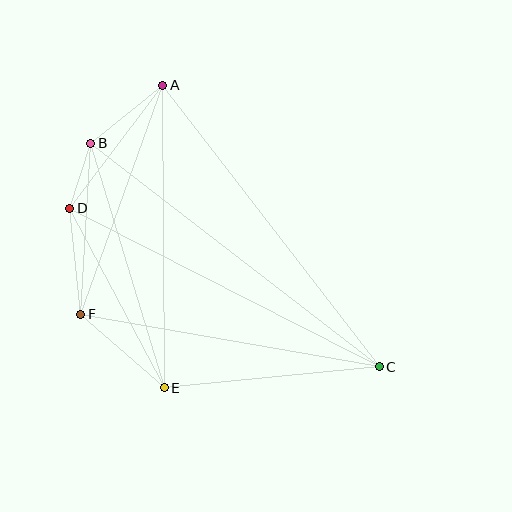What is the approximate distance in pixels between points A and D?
The distance between A and D is approximately 154 pixels.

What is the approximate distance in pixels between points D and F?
The distance between D and F is approximately 107 pixels.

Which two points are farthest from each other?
Points B and C are farthest from each other.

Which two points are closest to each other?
Points B and D are closest to each other.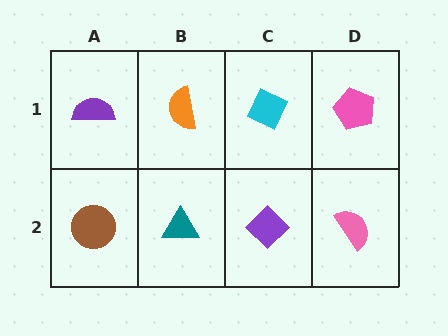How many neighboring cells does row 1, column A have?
2.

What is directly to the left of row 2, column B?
A brown circle.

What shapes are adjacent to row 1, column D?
A pink semicircle (row 2, column D), a cyan diamond (row 1, column C).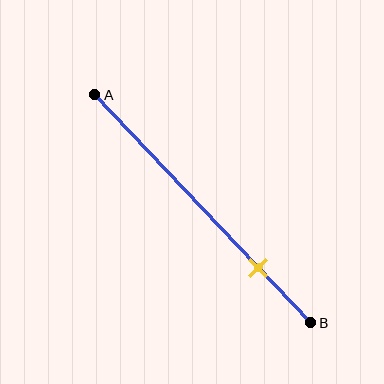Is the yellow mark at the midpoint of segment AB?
No, the mark is at about 75% from A, not at the 50% midpoint.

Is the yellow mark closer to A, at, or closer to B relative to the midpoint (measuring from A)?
The yellow mark is closer to point B than the midpoint of segment AB.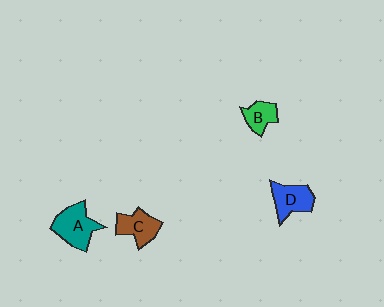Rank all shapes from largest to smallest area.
From largest to smallest: A (teal), D (blue), C (brown), B (green).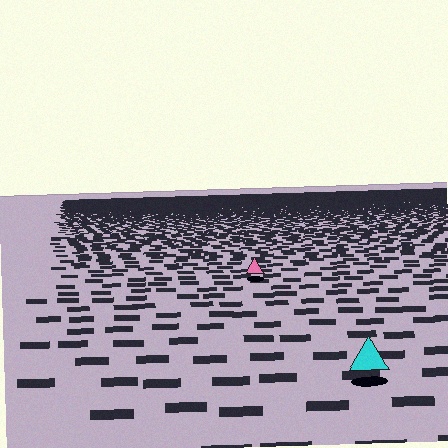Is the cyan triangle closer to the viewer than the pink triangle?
Yes. The cyan triangle is closer — you can tell from the texture gradient: the ground texture is coarser near it.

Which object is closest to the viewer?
The cyan triangle is closest. The texture marks near it are larger and more spread out.